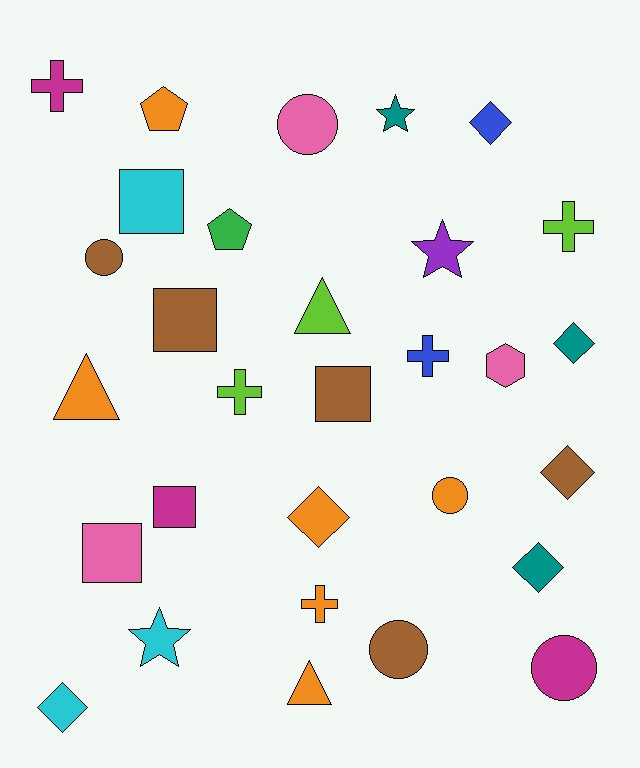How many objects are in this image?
There are 30 objects.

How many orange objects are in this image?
There are 6 orange objects.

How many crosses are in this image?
There are 5 crosses.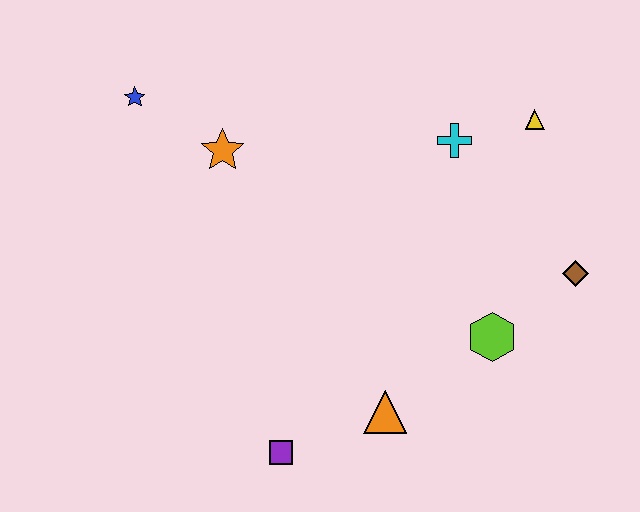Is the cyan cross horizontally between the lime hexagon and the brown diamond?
No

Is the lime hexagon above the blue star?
No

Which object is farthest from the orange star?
The brown diamond is farthest from the orange star.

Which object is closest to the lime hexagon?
The brown diamond is closest to the lime hexagon.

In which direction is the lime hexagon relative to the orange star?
The lime hexagon is to the right of the orange star.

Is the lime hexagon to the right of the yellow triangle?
No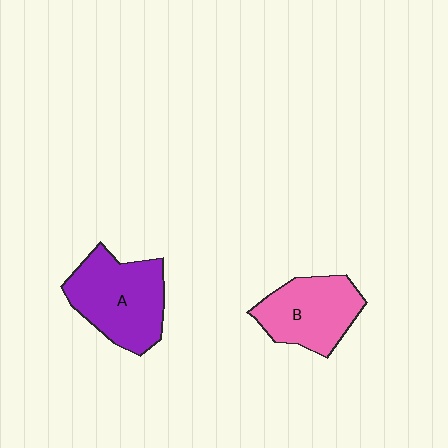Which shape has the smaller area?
Shape B (pink).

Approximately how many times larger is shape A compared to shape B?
Approximately 1.2 times.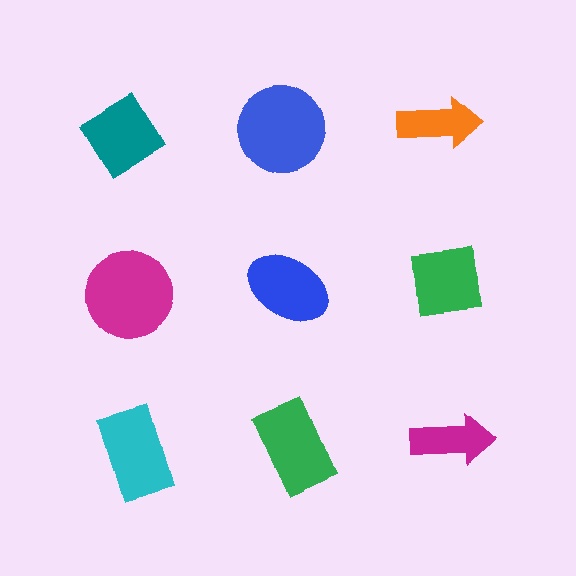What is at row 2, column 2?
A blue ellipse.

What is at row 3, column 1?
A cyan rectangle.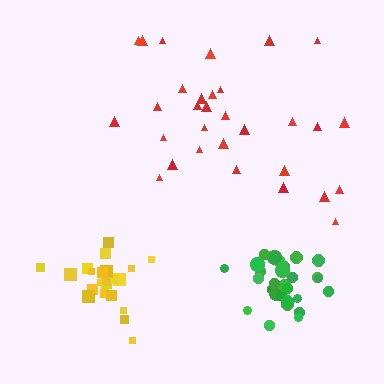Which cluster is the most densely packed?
Green.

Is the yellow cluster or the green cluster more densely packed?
Green.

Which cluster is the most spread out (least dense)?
Red.